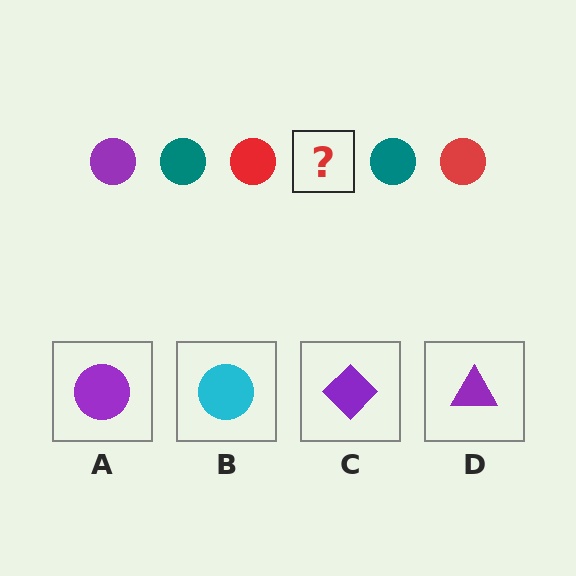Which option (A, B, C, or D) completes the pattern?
A.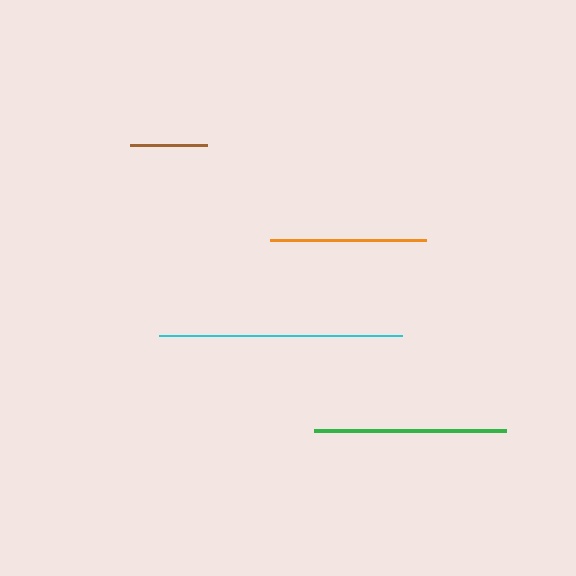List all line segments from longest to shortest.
From longest to shortest: cyan, green, orange, brown.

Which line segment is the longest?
The cyan line is the longest at approximately 243 pixels.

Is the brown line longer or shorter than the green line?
The green line is longer than the brown line.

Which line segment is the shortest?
The brown line is the shortest at approximately 77 pixels.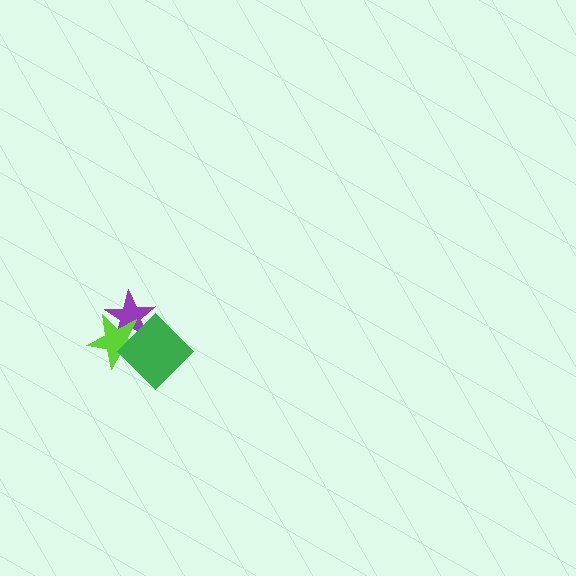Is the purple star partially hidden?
Yes, it is partially covered by another shape.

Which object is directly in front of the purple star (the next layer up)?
The lime star is directly in front of the purple star.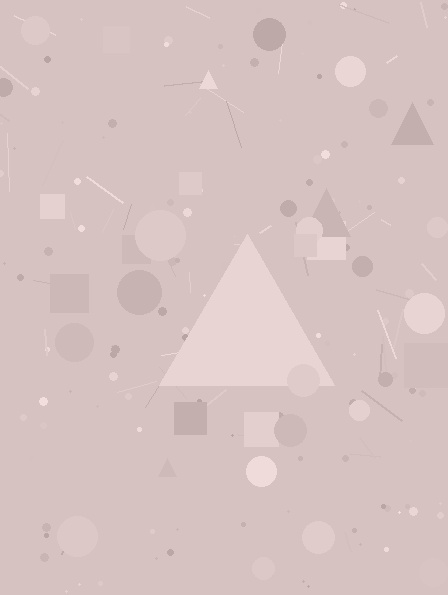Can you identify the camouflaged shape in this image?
The camouflaged shape is a triangle.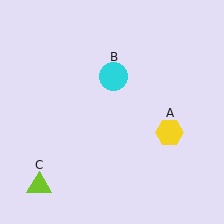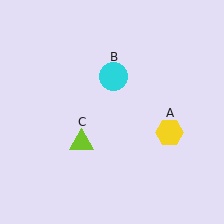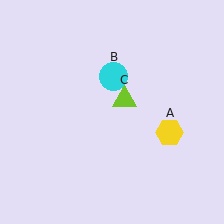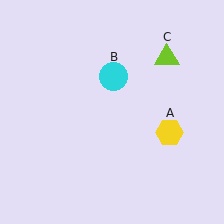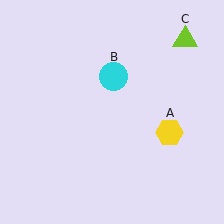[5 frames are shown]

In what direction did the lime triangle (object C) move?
The lime triangle (object C) moved up and to the right.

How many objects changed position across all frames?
1 object changed position: lime triangle (object C).